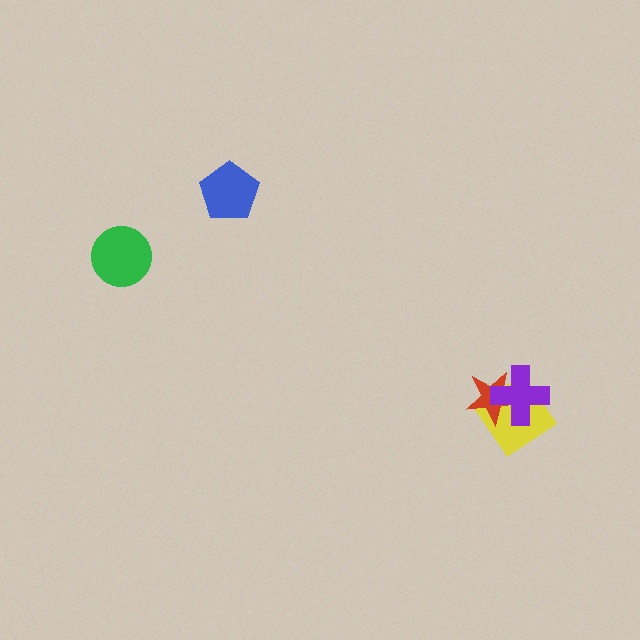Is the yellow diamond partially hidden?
Yes, it is partially covered by another shape.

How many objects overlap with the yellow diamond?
2 objects overlap with the yellow diamond.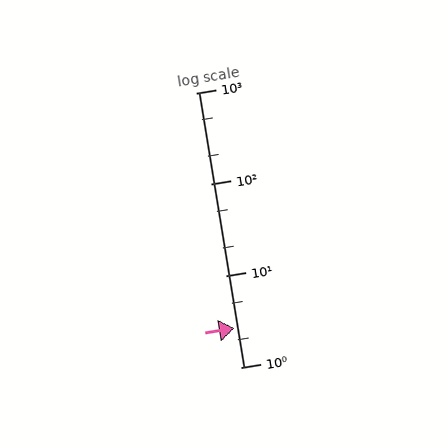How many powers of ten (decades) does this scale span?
The scale spans 3 decades, from 1 to 1000.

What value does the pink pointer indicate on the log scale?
The pointer indicates approximately 2.7.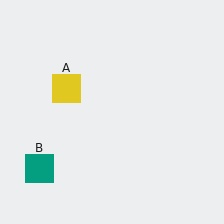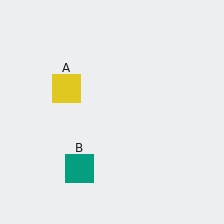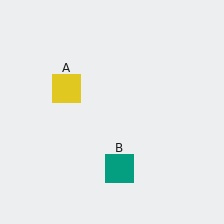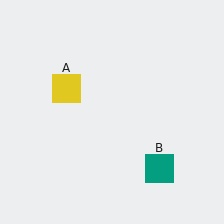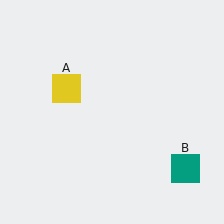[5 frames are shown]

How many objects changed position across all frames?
1 object changed position: teal square (object B).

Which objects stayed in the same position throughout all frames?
Yellow square (object A) remained stationary.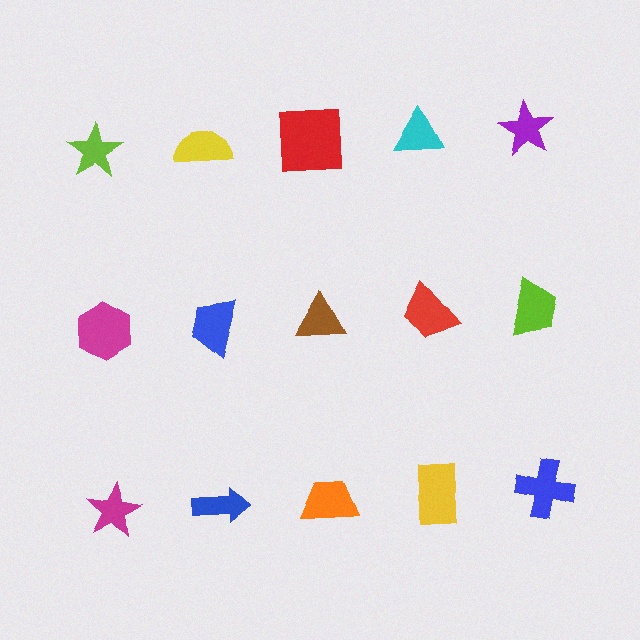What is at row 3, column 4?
A yellow rectangle.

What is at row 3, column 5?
A blue cross.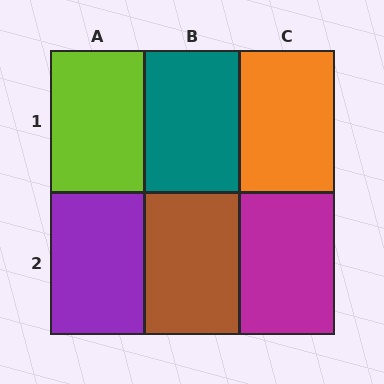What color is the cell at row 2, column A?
Purple.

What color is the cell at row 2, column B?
Brown.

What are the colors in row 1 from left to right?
Lime, teal, orange.